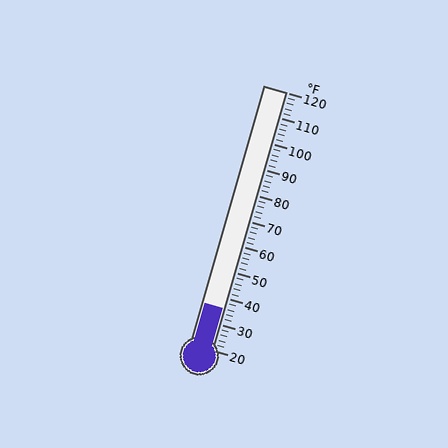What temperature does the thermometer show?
The thermometer shows approximately 36°F.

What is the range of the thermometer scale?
The thermometer scale ranges from 20°F to 120°F.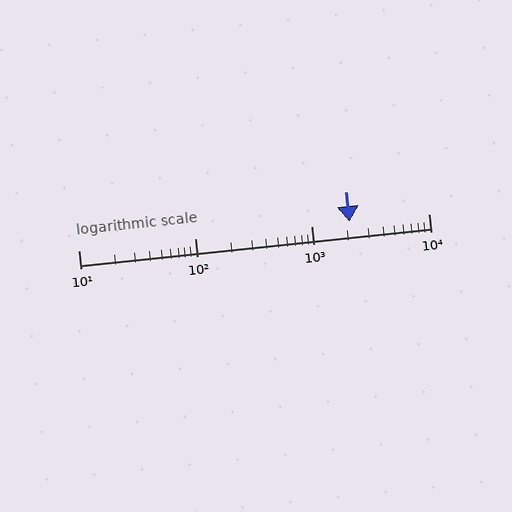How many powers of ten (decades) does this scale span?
The scale spans 3 decades, from 10 to 10000.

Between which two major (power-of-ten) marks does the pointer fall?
The pointer is between 1000 and 10000.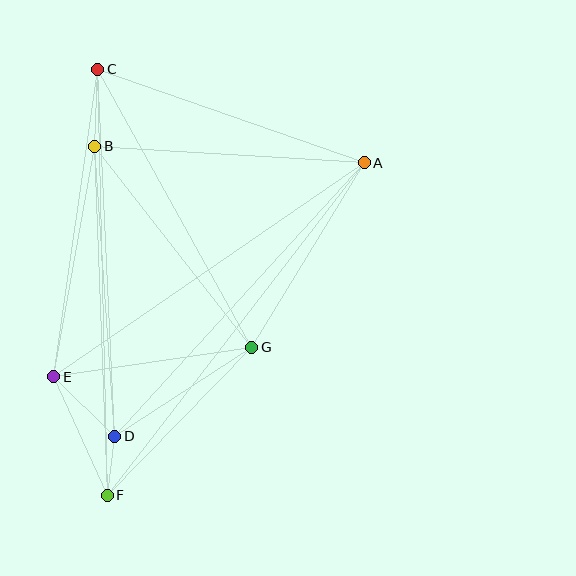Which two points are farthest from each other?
Points C and F are farthest from each other.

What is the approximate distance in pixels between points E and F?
The distance between E and F is approximately 131 pixels.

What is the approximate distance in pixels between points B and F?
The distance between B and F is approximately 350 pixels.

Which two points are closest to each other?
Points D and F are closest to each other.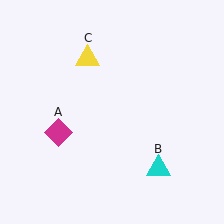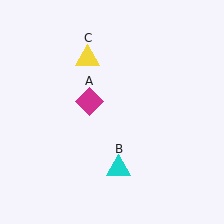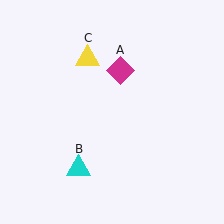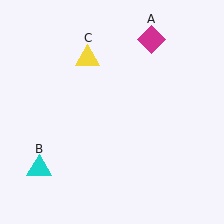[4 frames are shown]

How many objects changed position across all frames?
2 objects changed position: magenta diamond (object A), cyan triangle (object B).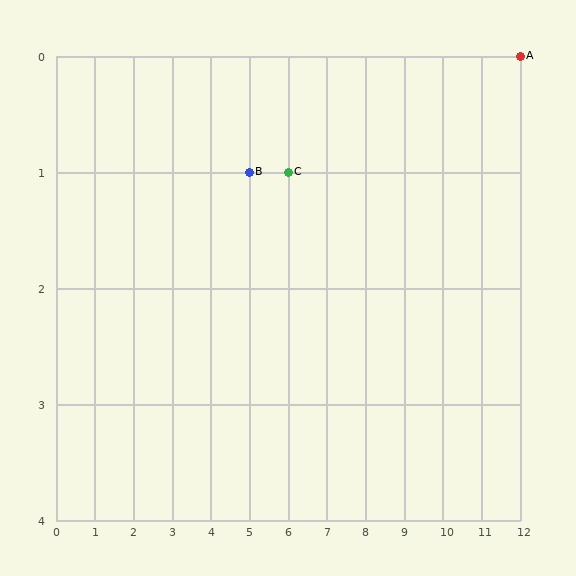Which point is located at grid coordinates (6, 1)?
Point C is at (6, 1).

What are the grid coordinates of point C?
Point C is at grid coordinates (6, 1).